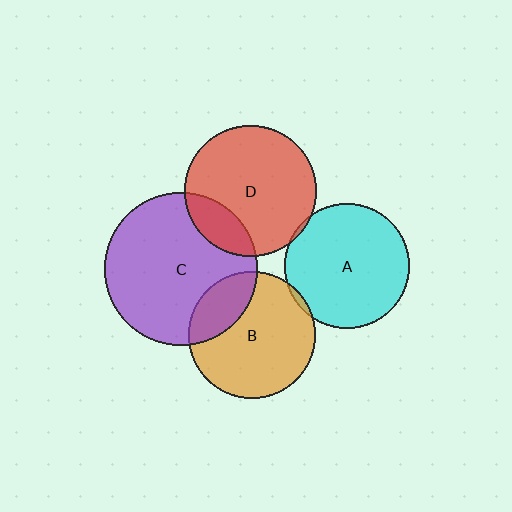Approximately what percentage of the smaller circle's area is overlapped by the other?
Approximately 25%.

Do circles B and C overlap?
Yes.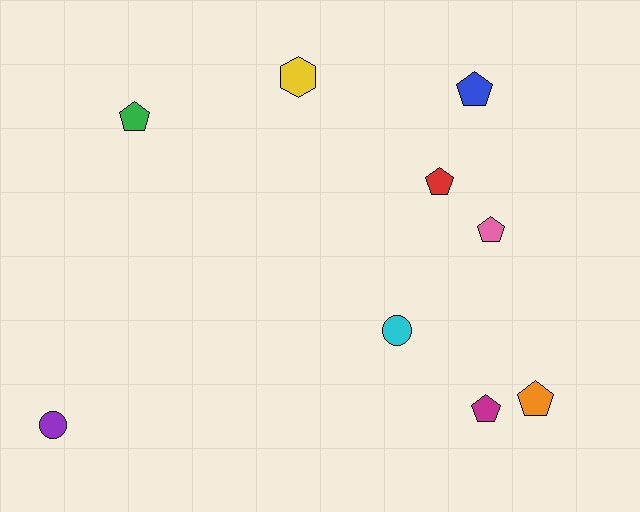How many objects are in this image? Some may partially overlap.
There are 9 objects.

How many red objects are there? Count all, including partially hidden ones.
There is 1 red object.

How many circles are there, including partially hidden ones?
There are 2 circles.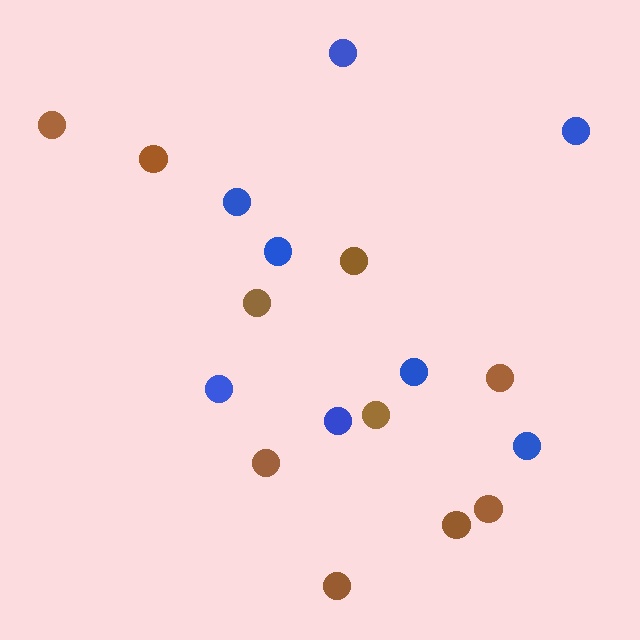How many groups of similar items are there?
There are 2 groups: one group of blue circles (8) and one group of brown circles (10).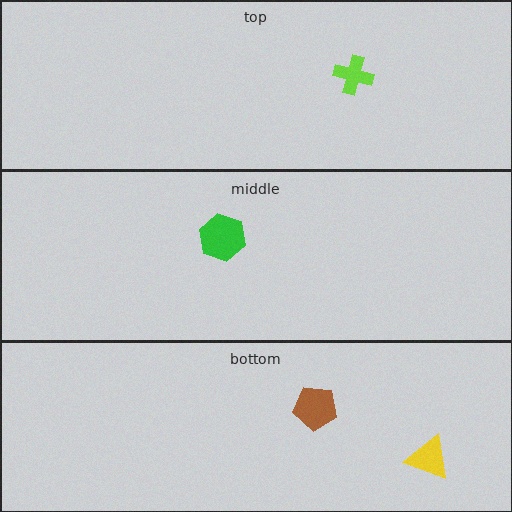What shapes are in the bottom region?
The yellow triangle, the brown pentagon.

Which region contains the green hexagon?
The middle region.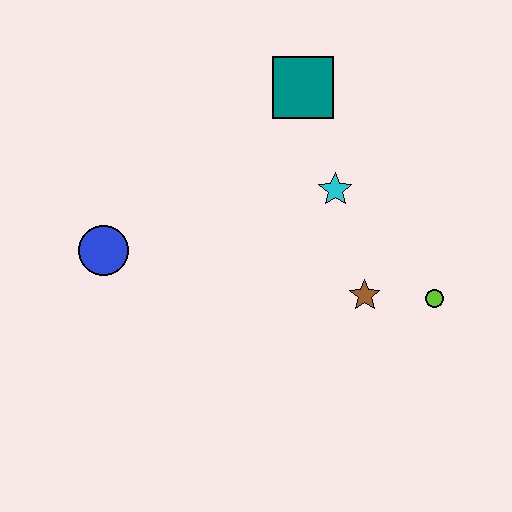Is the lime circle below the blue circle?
Yes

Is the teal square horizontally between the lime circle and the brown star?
No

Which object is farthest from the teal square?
The blue circle is farthest from the teal square.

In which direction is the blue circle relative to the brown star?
The blue circle is to the left of the brown star.